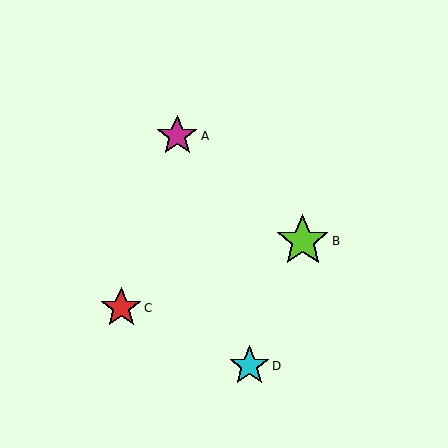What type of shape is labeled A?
Shape A is a magenta star.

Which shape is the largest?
The lime star (labeled B) is the largest.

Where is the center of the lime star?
The center of the lime star is at (303, 241).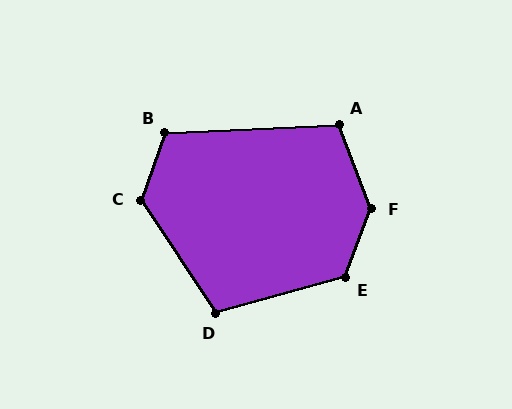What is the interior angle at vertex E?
Approximately 126 degrees (obtuse).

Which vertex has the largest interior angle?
F, at approximately 139 degrees.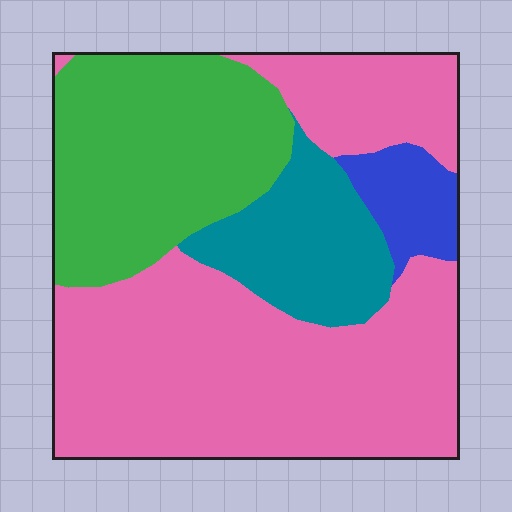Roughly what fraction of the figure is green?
Green takes up about one quarter (1/4) of the figure.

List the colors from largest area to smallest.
From largest to smallest: pink, green, teal, blue.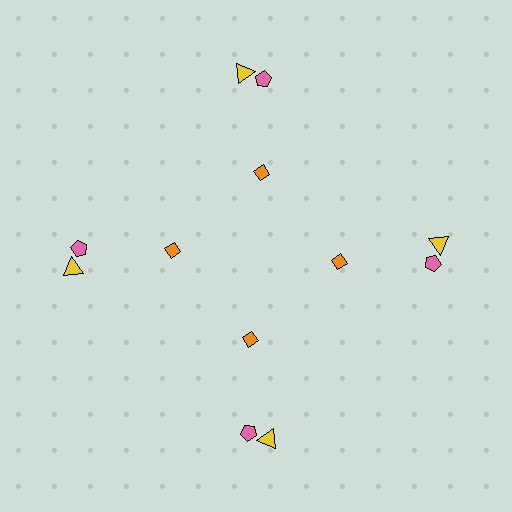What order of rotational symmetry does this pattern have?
This pattern has 4-fold rotational symmetry.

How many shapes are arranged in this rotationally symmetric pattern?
There are 12 shapes, arranged in 4 groups of 3.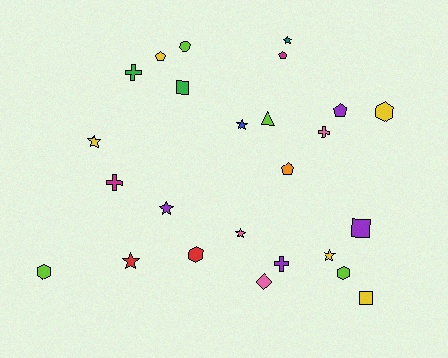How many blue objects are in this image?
There is 1 blue object.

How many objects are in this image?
There are 25 objects.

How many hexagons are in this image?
There are 4 hexagons.